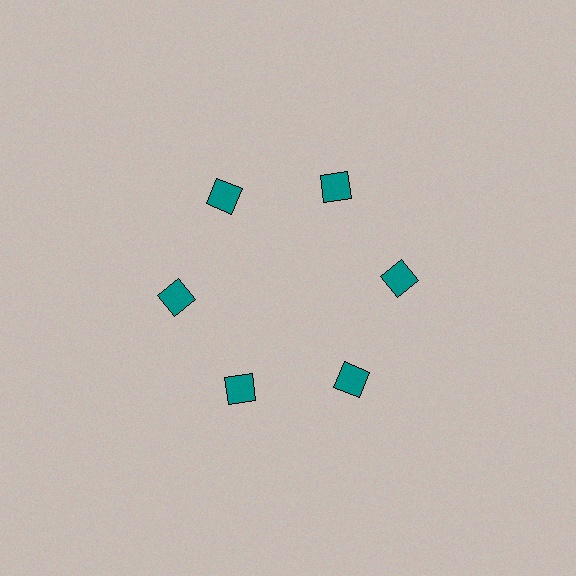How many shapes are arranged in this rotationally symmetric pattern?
There are 6 shapes, arranged in 6 groups of 1.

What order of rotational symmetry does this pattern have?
This pattern has 6-fold rotational symmetry.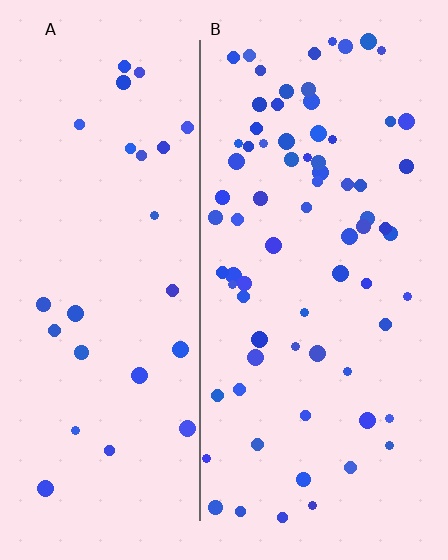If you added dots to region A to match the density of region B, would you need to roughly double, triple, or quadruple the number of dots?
Approximately triple.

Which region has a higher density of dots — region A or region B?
B (the right).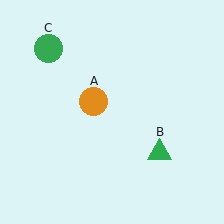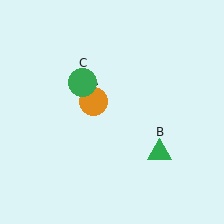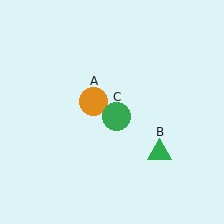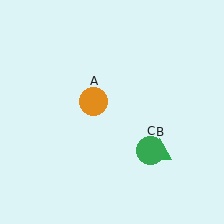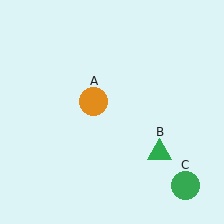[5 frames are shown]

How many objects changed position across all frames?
1 object changed position: green circle (object C).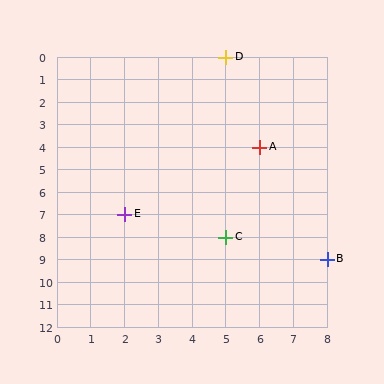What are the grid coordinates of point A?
Point A is at grid coordinates (6, 4).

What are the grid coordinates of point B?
Point B is at grid coordinates (8, 9).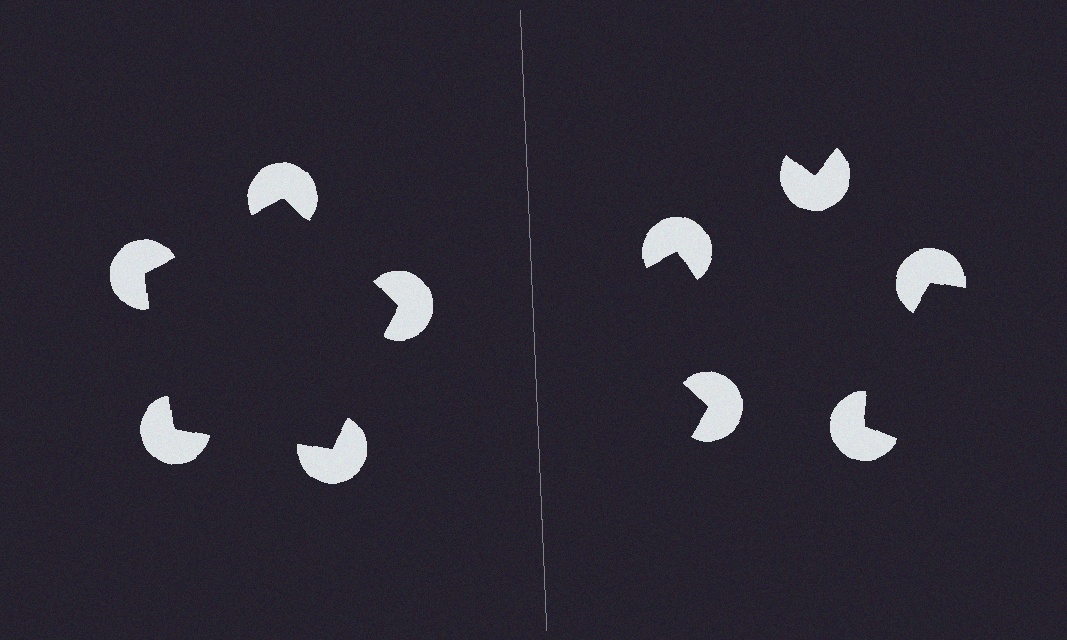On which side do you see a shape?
An illusory pentagon appears on the left side. On the right side the wedge cuts are rotated, so no coherent shape forms.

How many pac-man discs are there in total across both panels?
10 — 5 on each side.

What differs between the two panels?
The pac-man discs are positioned identically on both sides; only the wedge orientations differ. On the left they align to a pentagon; on the right they are misaligned.